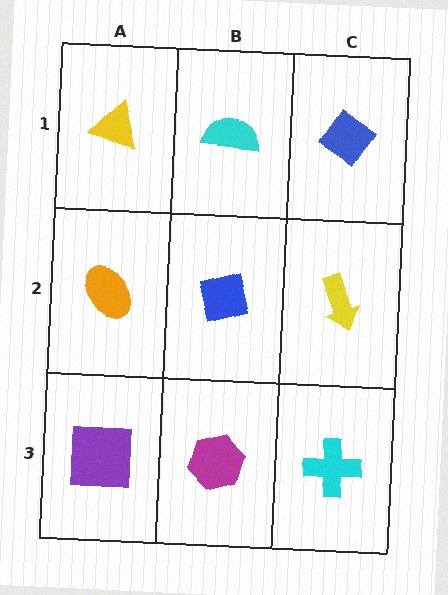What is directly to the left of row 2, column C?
A blue square.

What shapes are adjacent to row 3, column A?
An orange ellipse (row 2, column A), a magenta hexagon (row 3, column B).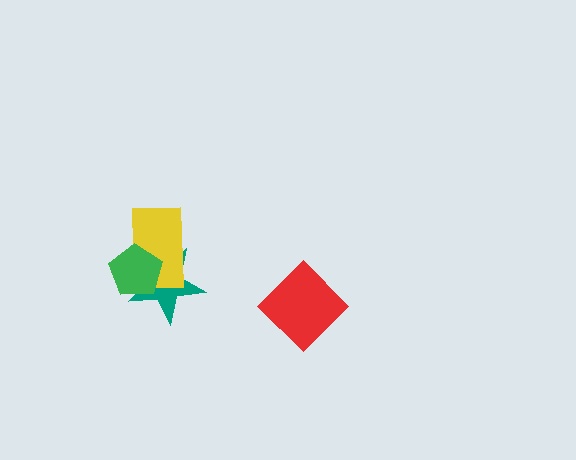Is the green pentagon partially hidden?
No, no other shape covers it.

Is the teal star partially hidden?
Yes, it is partially covered by another shape.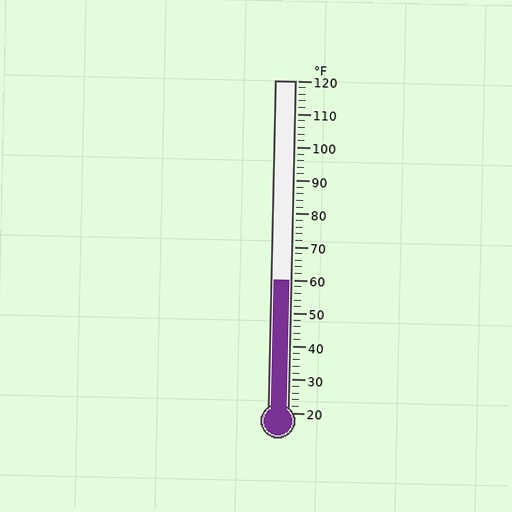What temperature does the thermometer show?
The thermometer shows approximately 60°F.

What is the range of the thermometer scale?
The thermometer scale ranges from 20°F to 120°F.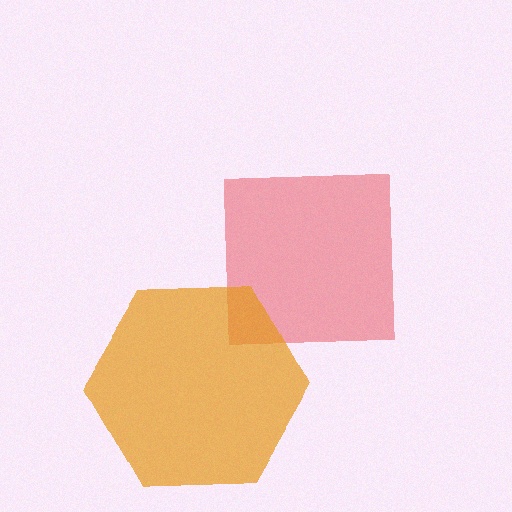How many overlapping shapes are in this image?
There are 2 overlapping shapes in the image.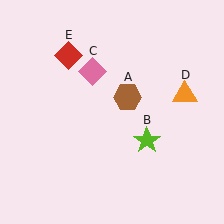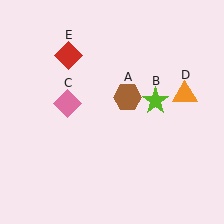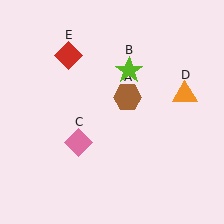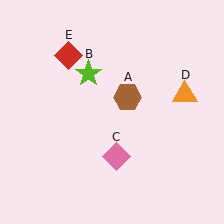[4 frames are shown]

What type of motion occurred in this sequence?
The lime star (object B), pink diamond (object C) rotated counterclockwise around the center of the scene.